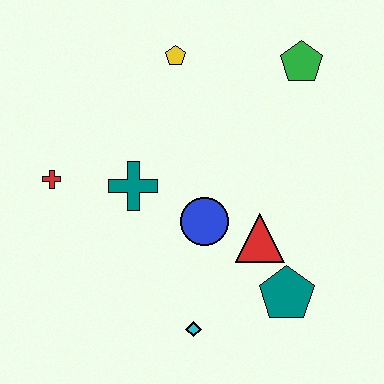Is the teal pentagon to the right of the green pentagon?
No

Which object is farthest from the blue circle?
The green pentagon is farthest from the blue circle.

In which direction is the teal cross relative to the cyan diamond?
The teal cross is above the cyan diamond.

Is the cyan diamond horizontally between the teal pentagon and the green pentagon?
No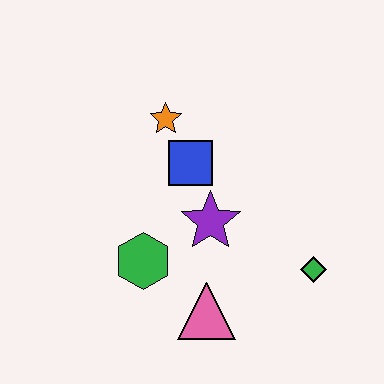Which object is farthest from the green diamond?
The orange star is farthest from the green diamond.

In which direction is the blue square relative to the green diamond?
The blue square is to the left of the green diamond.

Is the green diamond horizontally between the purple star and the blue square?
No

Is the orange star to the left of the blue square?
Yes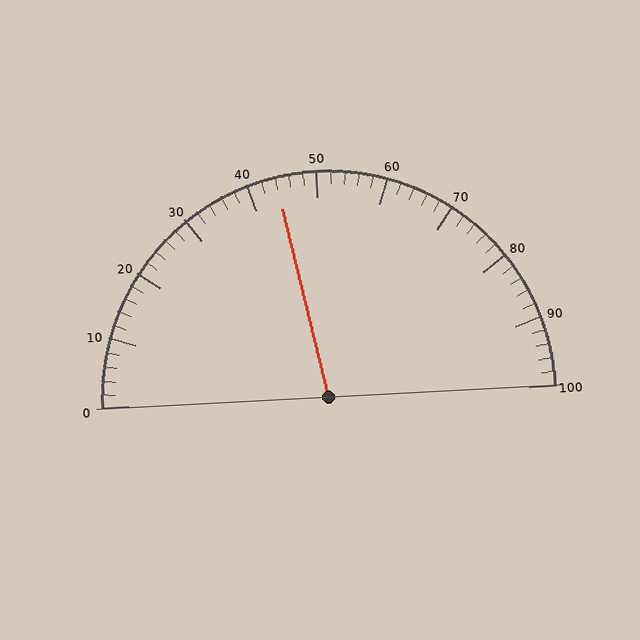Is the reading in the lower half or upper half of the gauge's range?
The reading is in the lower half of the range (0 to 100).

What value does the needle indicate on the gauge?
The needle indicates approximately 44.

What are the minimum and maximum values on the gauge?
The gauge ranges from 0 to 100.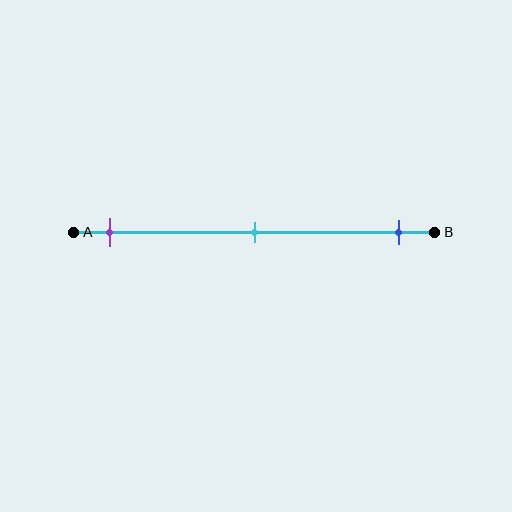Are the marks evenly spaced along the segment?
Yes, the marks are approximately evenly spaced.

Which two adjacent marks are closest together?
The purple and cyan marks are the closest adjacent pair.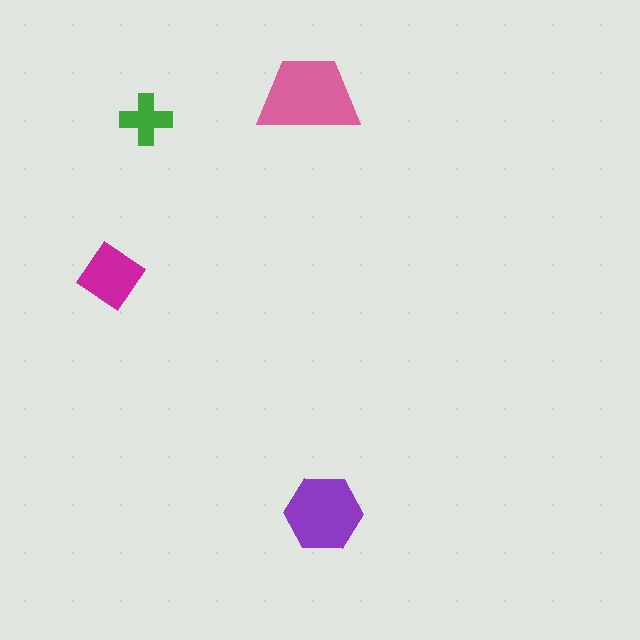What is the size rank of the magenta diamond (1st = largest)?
3rd.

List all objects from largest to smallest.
The pink trapezoid, the purple hexagon, the magenta diamond, the green cross.